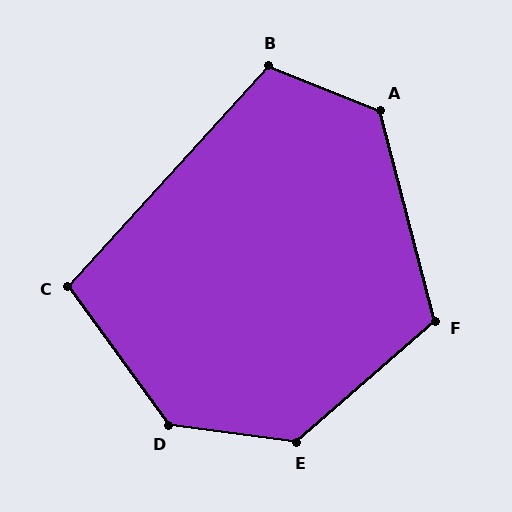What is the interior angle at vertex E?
Approximately 131 degrees (obtuse).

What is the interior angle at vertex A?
Approximately 127 degrees (obtuse).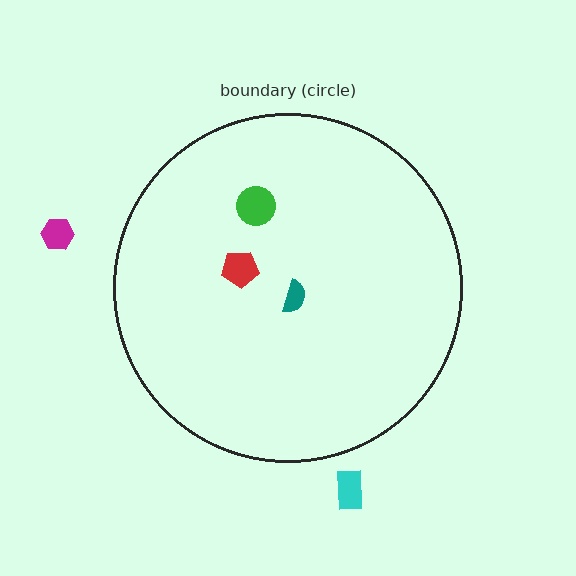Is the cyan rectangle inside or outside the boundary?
Outside.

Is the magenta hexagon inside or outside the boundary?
Outside.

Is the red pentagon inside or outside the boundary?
Inside.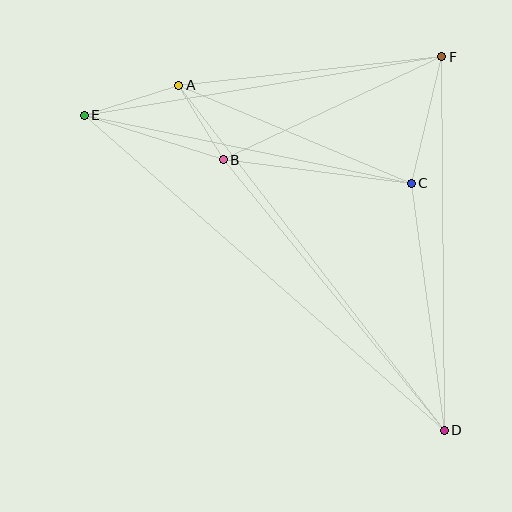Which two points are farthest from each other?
Points D and E are farthest from each other.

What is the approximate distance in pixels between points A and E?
The distance between A and E is approximately 99 pixels.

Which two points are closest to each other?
Points A and B are closest to each other.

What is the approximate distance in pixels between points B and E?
The distance between B and E is approximately 146 pixels.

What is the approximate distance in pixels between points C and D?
The distance between C and D is approximately 249 pixels.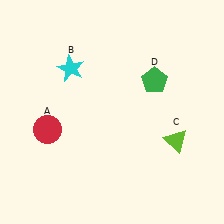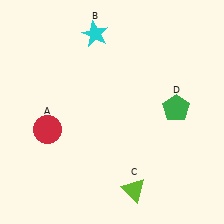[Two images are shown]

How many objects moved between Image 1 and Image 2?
3 objects moved between the two images.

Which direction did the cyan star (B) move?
The cyan star (B) moved up.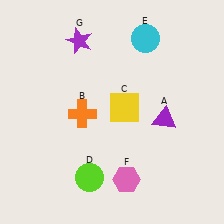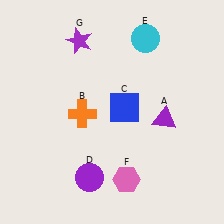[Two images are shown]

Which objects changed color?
C changed from yellow to blue. D changed from lime to purple.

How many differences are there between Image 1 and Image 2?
There are 2 differences between the two images.